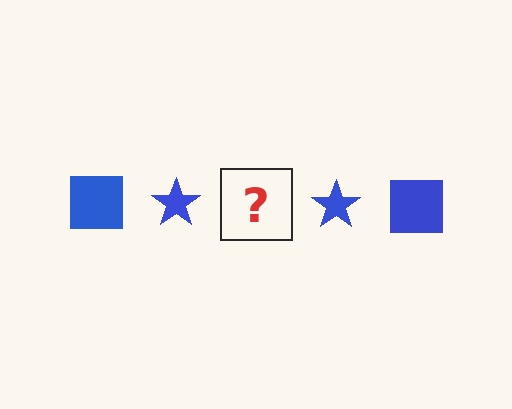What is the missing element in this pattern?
The missing element is a blue square.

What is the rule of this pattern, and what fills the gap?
The rule is that the pattern cycles through square, star shapes in blue. The gap should be filled with a blue square.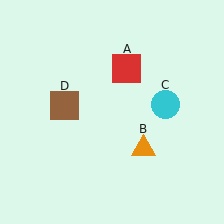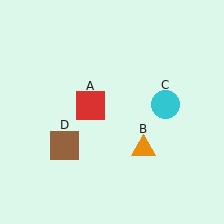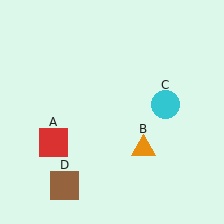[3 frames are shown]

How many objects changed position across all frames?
2 objects changed position: red square (object A), brown square (object D).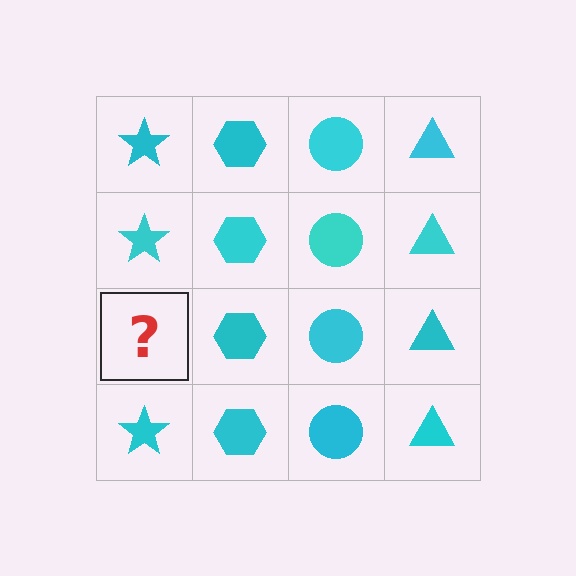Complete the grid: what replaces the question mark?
The question mark should be replaced with a cyan star.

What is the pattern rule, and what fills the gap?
The rule is that each column has a consistent shape. The gap should be filled with a cyan star.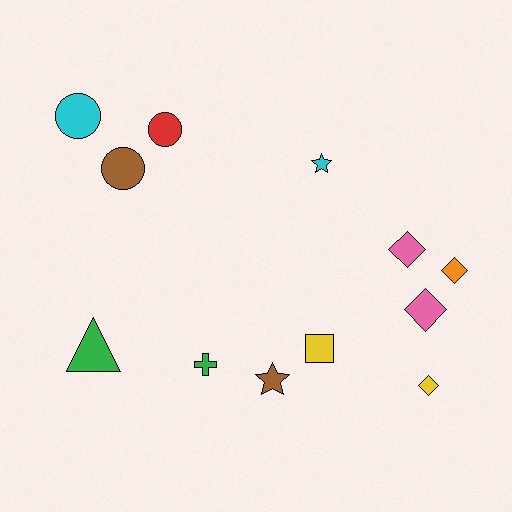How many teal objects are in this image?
There are no teal objects.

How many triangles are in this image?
There is 1 triangle.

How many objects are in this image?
There are 12 objects.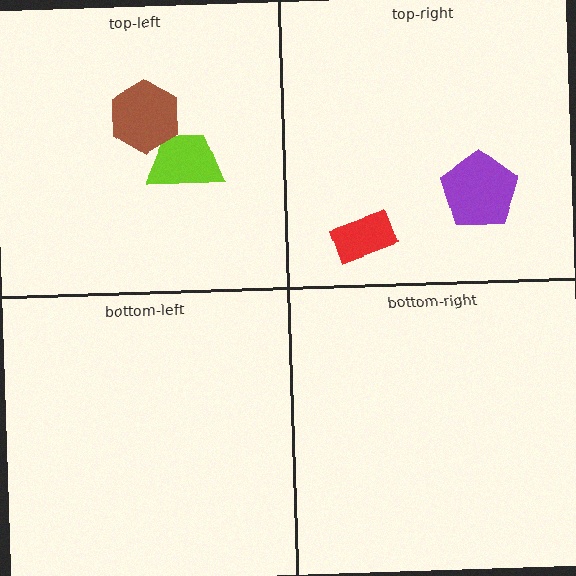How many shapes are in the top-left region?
2.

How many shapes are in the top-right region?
2.